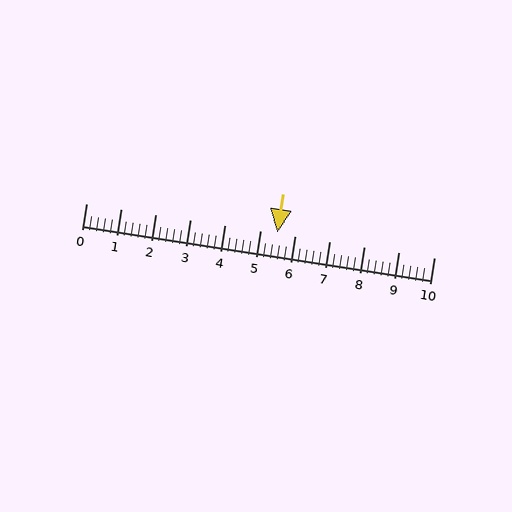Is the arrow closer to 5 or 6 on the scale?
The arrow is closer to 6.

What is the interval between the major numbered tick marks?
The major tick marks are spaced 1 units apart.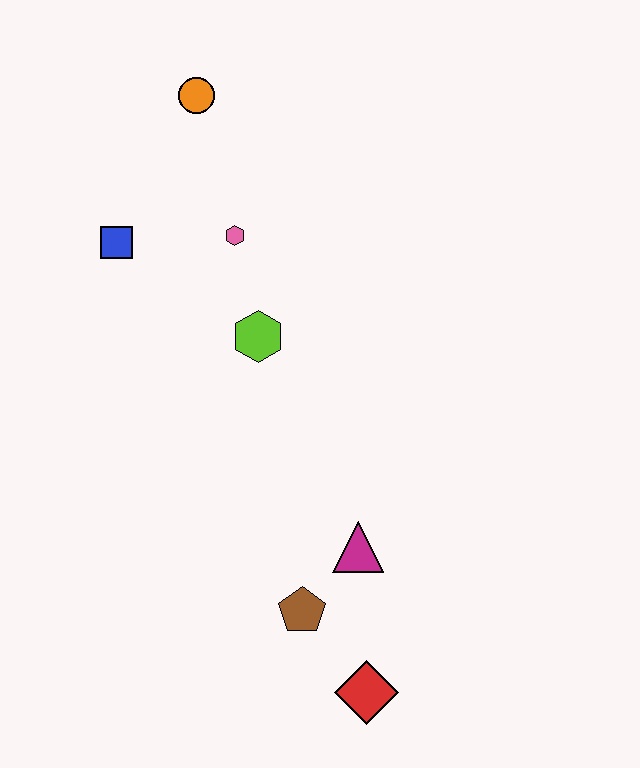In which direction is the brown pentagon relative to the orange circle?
The brown pentagon is below the orange circle.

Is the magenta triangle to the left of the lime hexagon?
No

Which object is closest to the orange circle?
The pink hexagon is closest to the orange circle.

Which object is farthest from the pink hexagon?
The red diamond is farthest from the pink hexagon.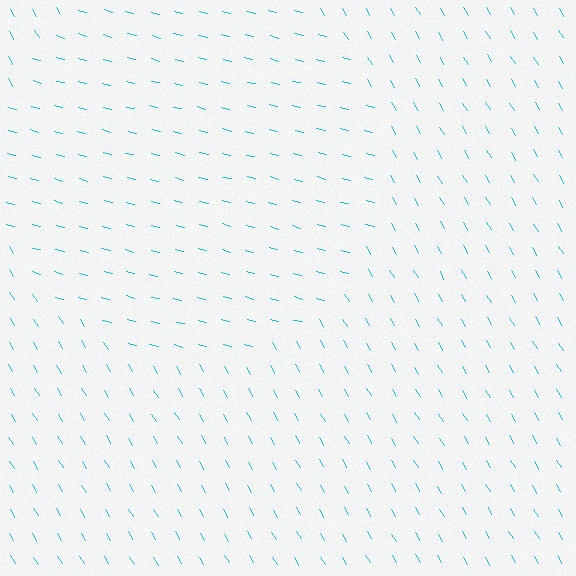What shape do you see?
I see a circle.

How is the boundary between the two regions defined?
The boundary is defined purely by a change in line orientation (approximately 45 degrees difference). All lines are the same color and thickness.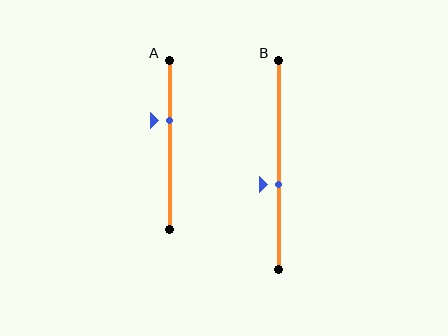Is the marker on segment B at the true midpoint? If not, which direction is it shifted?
No, the marker on segment B is shifted downward by about 10% of the segment length.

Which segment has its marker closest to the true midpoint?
Segment B has its marker closest to the true midpoint.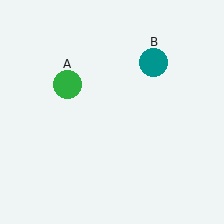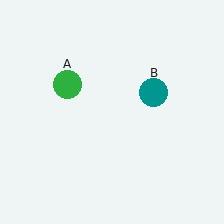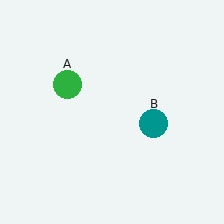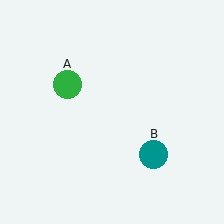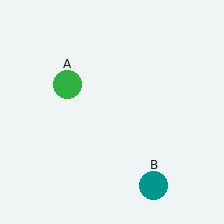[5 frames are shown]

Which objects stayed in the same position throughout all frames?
Green circle (object A) remained stationary.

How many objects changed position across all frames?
1 object changed position: teal circle (object B).